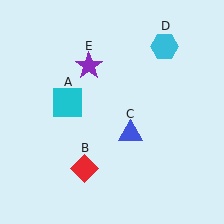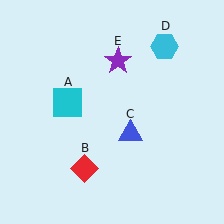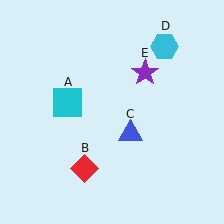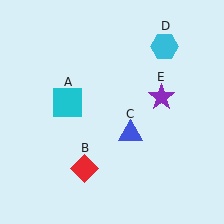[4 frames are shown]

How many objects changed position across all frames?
1 object changed position: purple star (object E).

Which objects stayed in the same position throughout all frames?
Cyan square (object A) and red diamond (object B) and blue triangle (object C) and cyan hexagon (object D) remained stationary.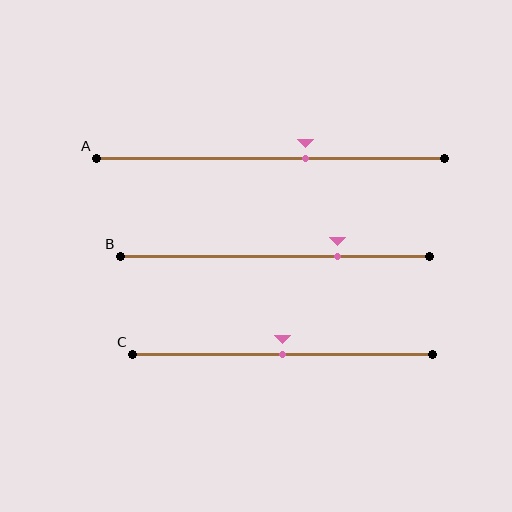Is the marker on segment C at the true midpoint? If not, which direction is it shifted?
Yes, the marker on segment C is at the true midpoint.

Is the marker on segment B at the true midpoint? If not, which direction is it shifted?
No, the marker on segment B is shifted to the right by about 20% of the segment length.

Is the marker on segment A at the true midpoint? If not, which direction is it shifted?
No, the marker on segment A is shifted to the right by about 10% of the segment length.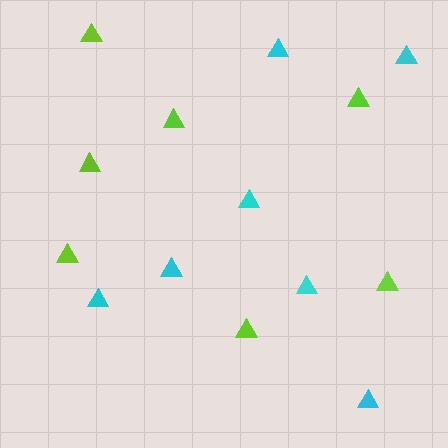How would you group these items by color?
There are 2 groups: one group of cyan triangles (7) and one group of lime triangles (7).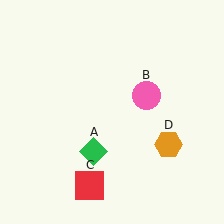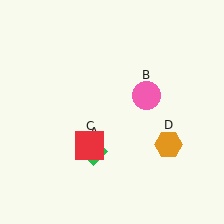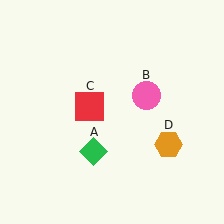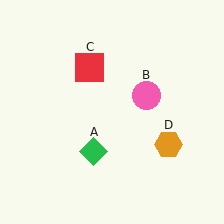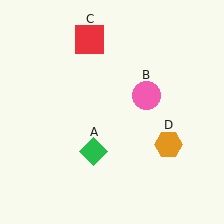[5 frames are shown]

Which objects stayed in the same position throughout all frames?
Green diamond (object A) and pink circle (object B) and orange hexagon (object D) remained stationary.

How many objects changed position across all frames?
1 object changed position: red square (object C).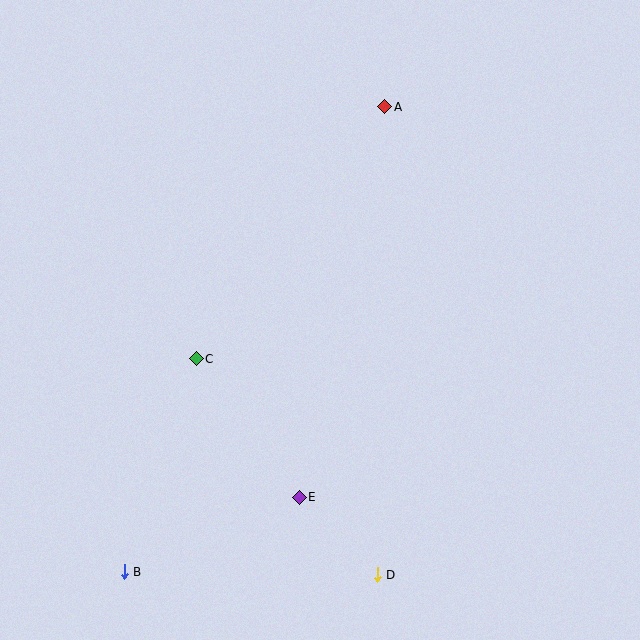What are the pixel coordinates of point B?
Point B is at (124, 572).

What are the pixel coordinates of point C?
Point C is at (196, 359).